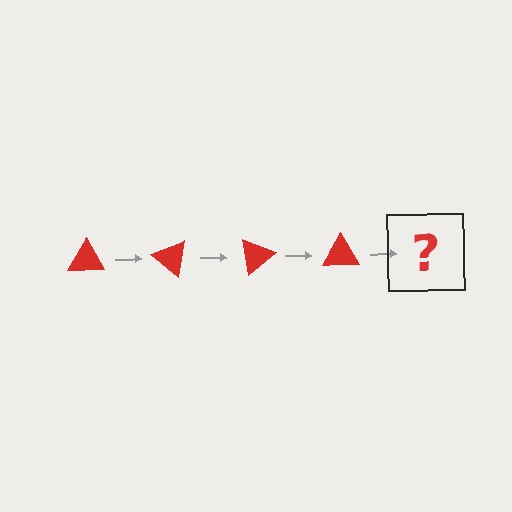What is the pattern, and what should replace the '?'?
The pattern is that the triangle rotates 40 degrees each step. The '?' should be a red triangle rotated 160 degrees.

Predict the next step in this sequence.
The next step is a red triangle rotated 160 degrees.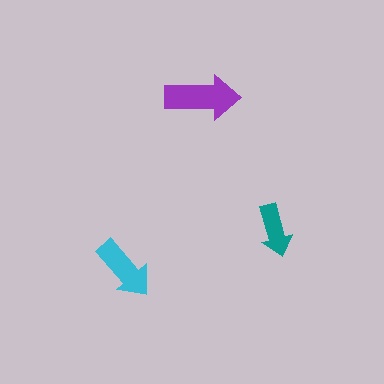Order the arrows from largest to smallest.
the purple one, the cyan one, the teal one.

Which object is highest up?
The purple arrow is topmost.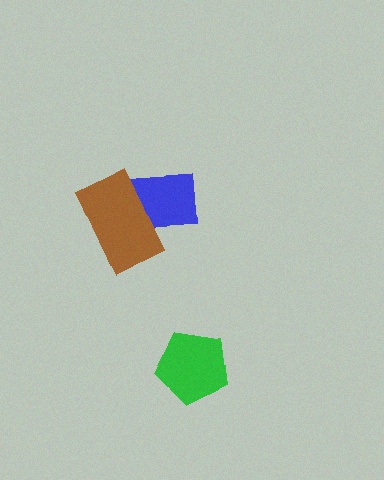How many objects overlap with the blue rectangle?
1 object overlaps with the blue rectangle.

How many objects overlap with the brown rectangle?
1 object overlaps with the brown rectangle.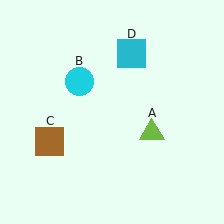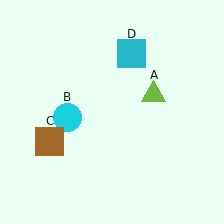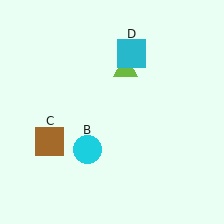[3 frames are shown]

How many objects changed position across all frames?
2 objects changed position: lime triangle (object A), cyan circle (object B).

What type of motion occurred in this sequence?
The lime triangle (object A), cyan circle (object B) rotated counterclockwise around the center of the scene.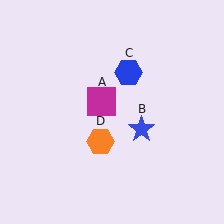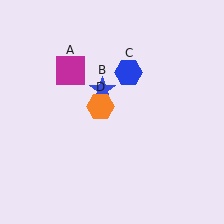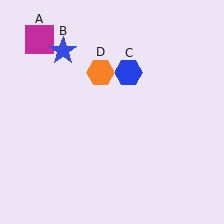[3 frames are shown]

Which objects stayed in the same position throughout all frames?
Blue hexagon (object C) remained stationary.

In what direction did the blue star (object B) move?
The blue star (object B) moved up and to the left.